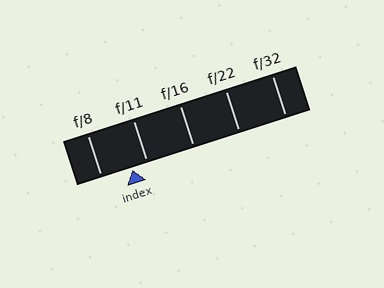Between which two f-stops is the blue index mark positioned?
The index mark is between f/8 and f/11.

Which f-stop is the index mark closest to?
The index mark is closest to f/11.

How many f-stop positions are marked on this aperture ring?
There are 5 f-stop positions marked.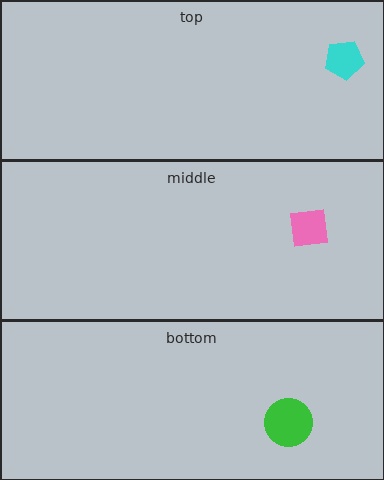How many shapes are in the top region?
1.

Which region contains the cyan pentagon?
The top region.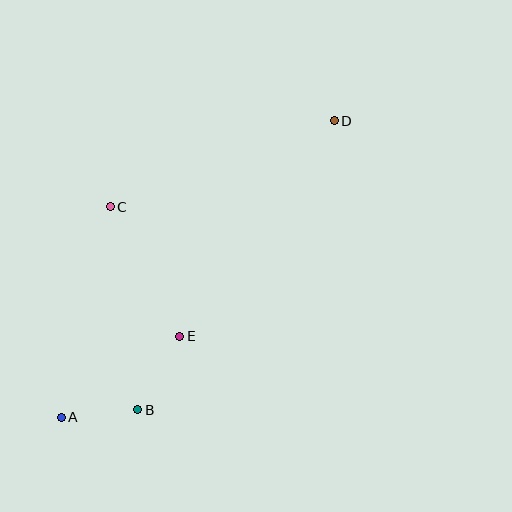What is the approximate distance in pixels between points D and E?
The distance between D and E is approximately 265 pixels.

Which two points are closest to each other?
Points A and B are closest to each other.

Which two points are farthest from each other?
Points A and D are farthest from each other.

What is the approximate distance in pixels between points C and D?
The distance between C and D is approximately 240 pixels.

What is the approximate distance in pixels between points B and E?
The distance between B and E is approximately 85 pixels.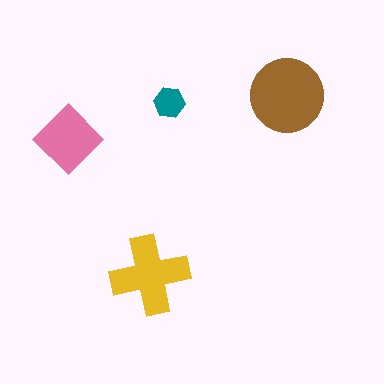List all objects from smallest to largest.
The teal hexagon, the pink diamond, the yellow cross, the brown circle.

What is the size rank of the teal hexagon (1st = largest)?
4th.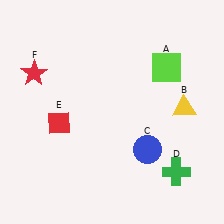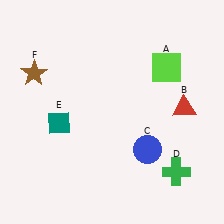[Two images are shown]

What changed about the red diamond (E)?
In Image 1, E is red. In Image 2, it changed to teal.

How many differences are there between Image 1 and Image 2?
There are 3 differences between the two images.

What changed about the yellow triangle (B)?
In Image 1, B is yellow. In Image 2, it changed to red.